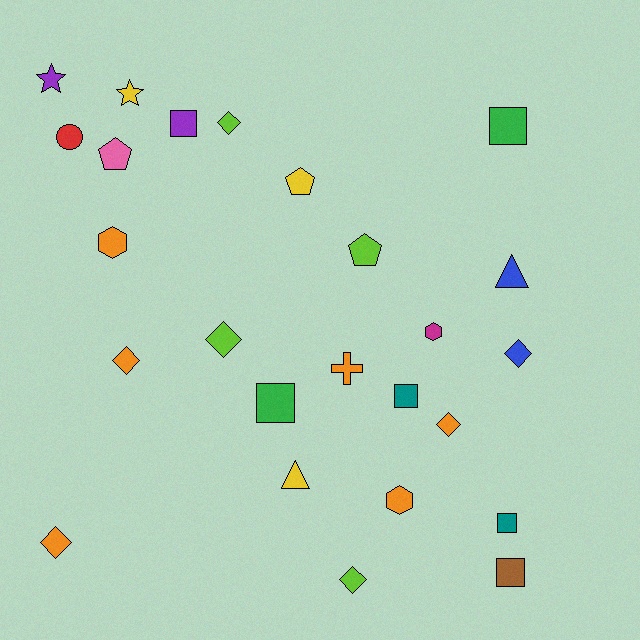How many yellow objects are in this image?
There are 3 yellow objects.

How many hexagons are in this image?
There are 3 hexagons.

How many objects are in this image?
There are 25 objects.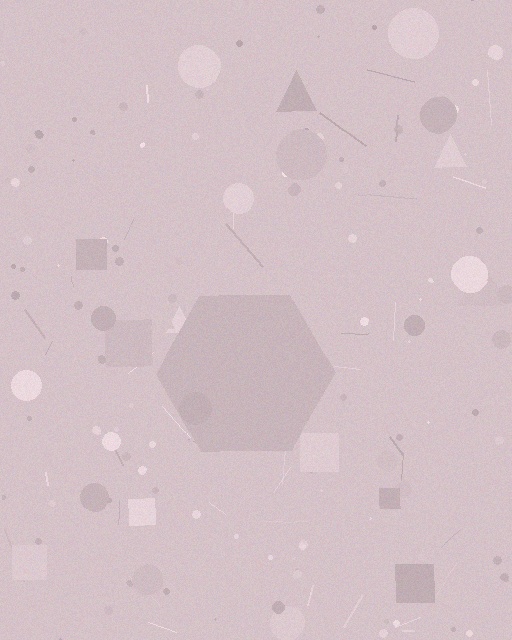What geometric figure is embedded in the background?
A hexagon is embedded in the background.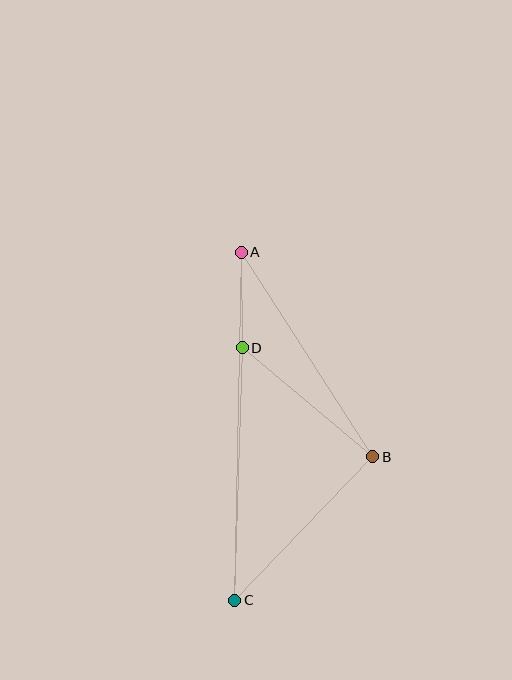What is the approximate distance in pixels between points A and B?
The distance between A and B is approximately 243 pixels.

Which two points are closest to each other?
Points A and D are closest to each other.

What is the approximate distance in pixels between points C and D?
The distance between C and D is approximately 253 pixels.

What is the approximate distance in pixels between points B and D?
The distance between B and D is approximately 170 pixels.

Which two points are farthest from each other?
Points A and C are farthest from each other.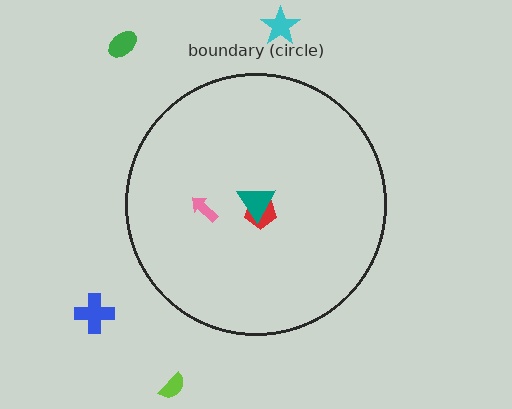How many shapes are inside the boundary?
3 inside, 4 outside.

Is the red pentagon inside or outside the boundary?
Inside.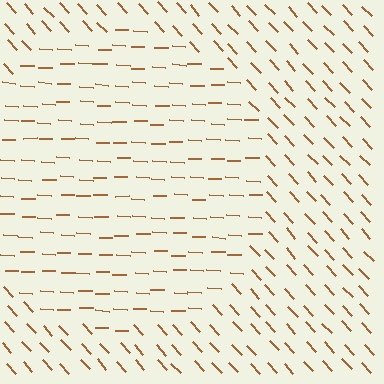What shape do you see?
I see a circle.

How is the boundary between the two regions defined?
The boundary is defined purely by a change in line orientation (approximately 45 degrees difference). All lines are the same color and thickness.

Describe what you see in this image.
The image is filled with small brown line segments. A circle region in the image has lines oriented differently from the surrounding lines, creating a visible texture boundary.